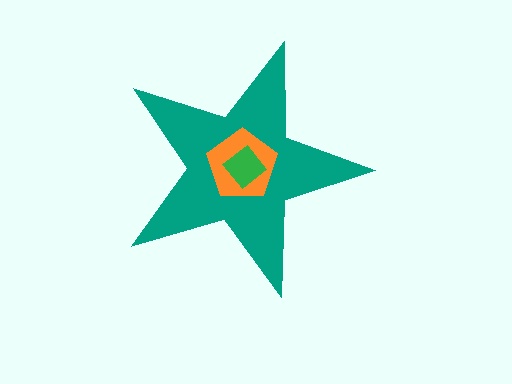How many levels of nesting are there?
3.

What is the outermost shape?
The teal star.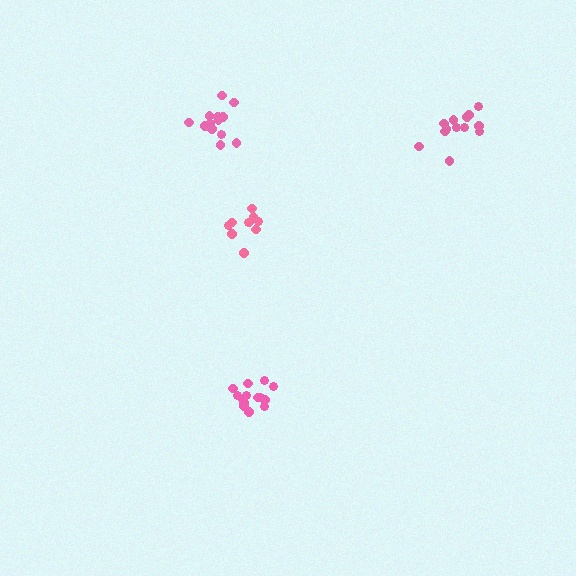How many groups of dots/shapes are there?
There are 4 groups.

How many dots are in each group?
Group 1: 10 dots, Group 2: 15 dots, Group 3: 13 dots, Group 4: 13 dots (51 total).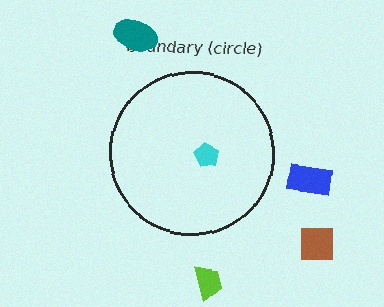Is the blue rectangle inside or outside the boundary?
Outside.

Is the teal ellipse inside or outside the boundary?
Outside.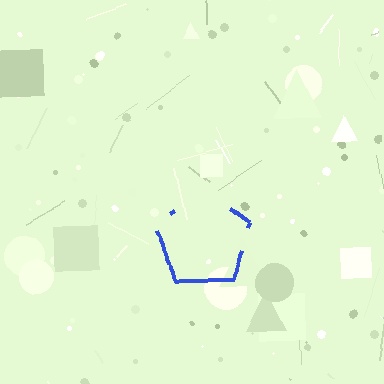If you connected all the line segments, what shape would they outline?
They would outline a pentagon.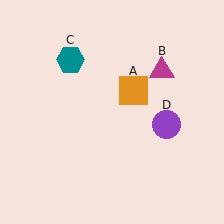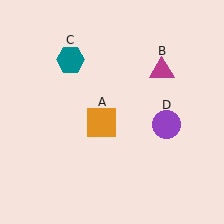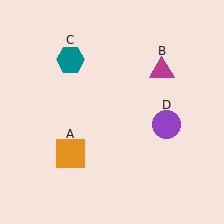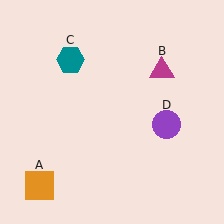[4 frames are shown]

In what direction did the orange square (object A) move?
The orange square (object A) moved down and to the left.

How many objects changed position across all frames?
1 object changed position: orange square (object A).